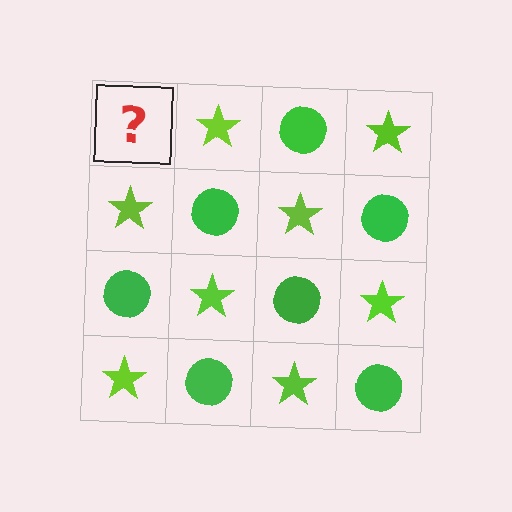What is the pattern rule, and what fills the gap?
The rule is that it alternates green circle and lime star in a checkerboard pattern. The gap should be filled with a green circle.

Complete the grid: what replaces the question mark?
The question mark should be replaced with a green circle.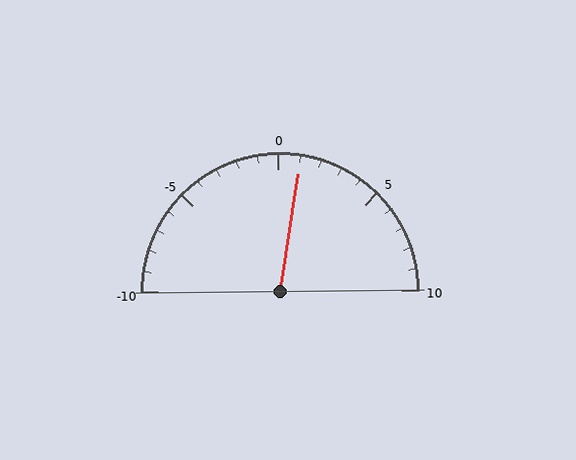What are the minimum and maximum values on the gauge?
The gauge ranges from -10 to 10.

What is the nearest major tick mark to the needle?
The nearest major tick mark is 0.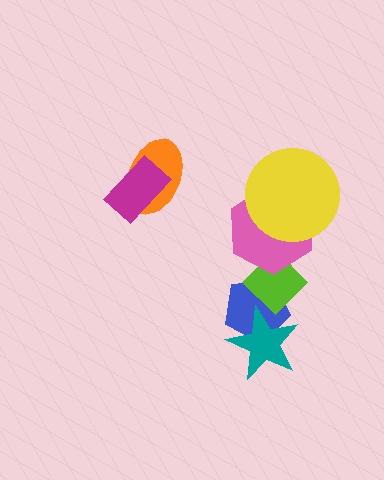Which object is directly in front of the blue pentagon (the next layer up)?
The lime diamond is directly in front of the blue pentagon.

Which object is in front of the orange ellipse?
The magenta rectangle is in front of the orange ellipse.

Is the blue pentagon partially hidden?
Yes, it is partially covered by another shape.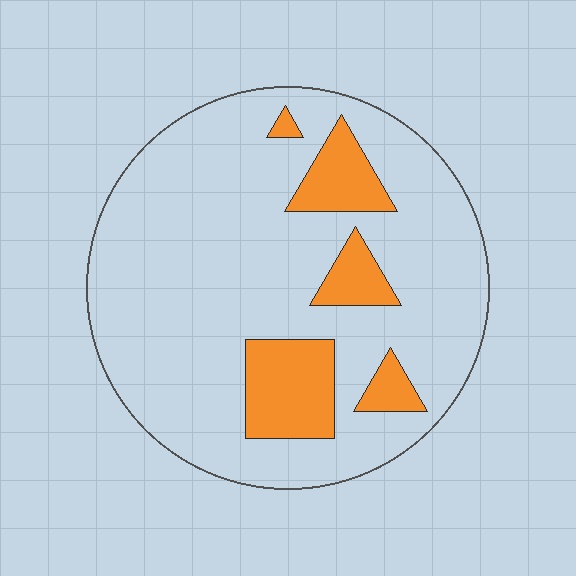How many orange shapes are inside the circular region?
5.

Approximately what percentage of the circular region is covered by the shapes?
Approximately 15%.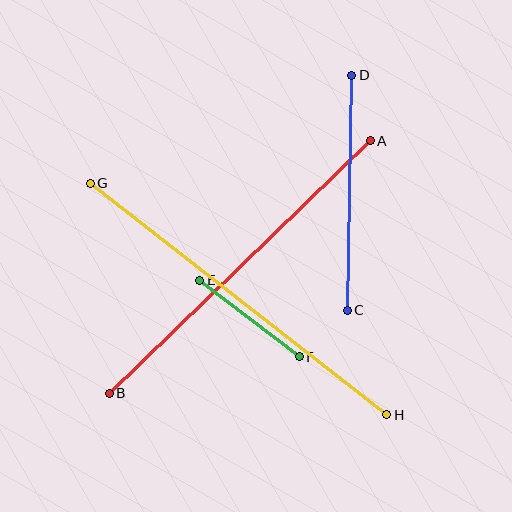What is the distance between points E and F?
The distance is approximately 126 pixels.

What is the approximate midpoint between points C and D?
The midpoint is at approximately (349, 193) pixels.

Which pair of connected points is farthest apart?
Points G and H are farthest apart.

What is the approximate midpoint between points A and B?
The midpoint is at approximately (240, 267) pixels.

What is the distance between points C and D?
The distance is approximately 235 pixels.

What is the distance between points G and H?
The distance is approximately 376 pixels.